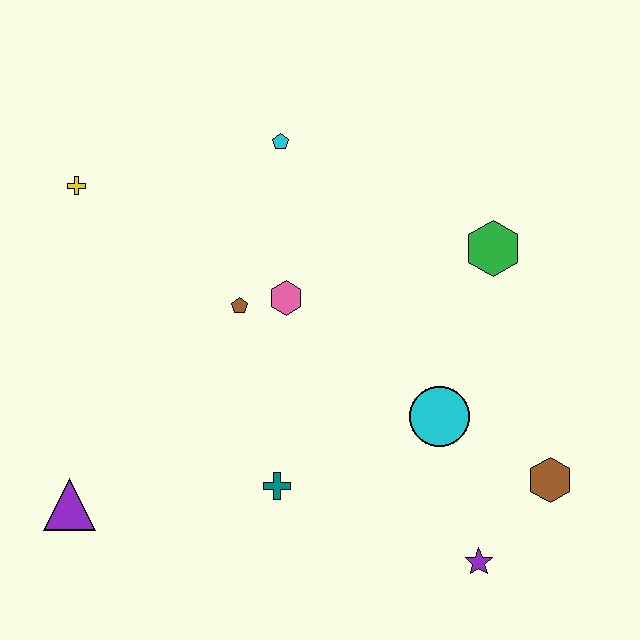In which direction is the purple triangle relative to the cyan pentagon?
The purple triangle is below the cyan pentagon.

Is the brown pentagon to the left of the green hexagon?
Yes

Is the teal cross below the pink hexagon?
Yes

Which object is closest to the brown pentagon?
The pink hexagon is closest to the brown pentagon.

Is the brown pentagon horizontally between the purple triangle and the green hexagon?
Yes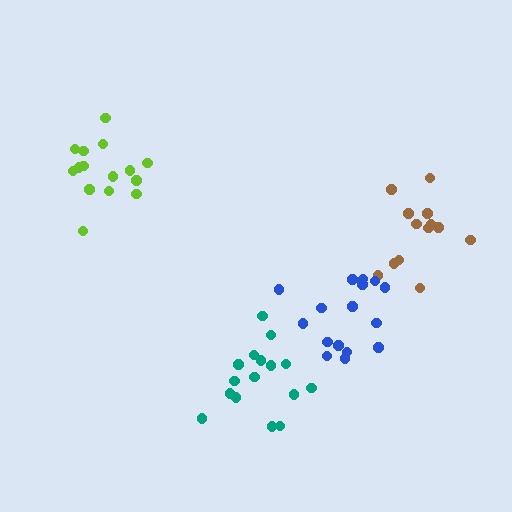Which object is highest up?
The lime cluster is topmost.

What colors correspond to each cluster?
The clusters are colored: brown, lime, blue, teal.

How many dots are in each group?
Group 1: 13 dots, Group 2: 15 dots, Group 3: 16 dots, Group 4: 16 dots (60 total).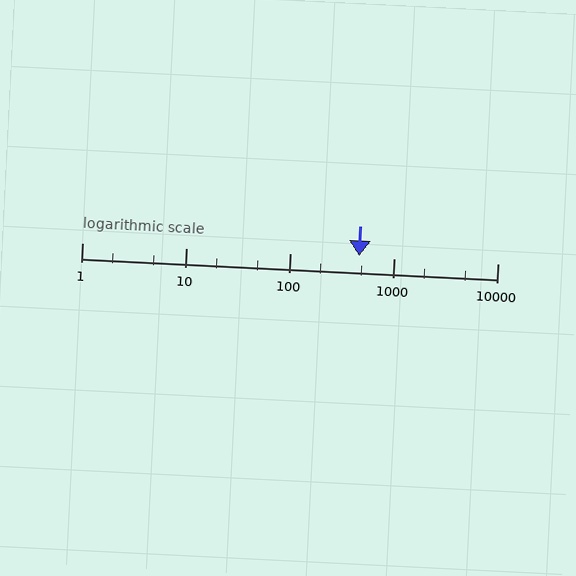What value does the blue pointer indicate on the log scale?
The pointer indicates approximately 470.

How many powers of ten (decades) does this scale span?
The scale spans 4 decades, from 1 to 10000.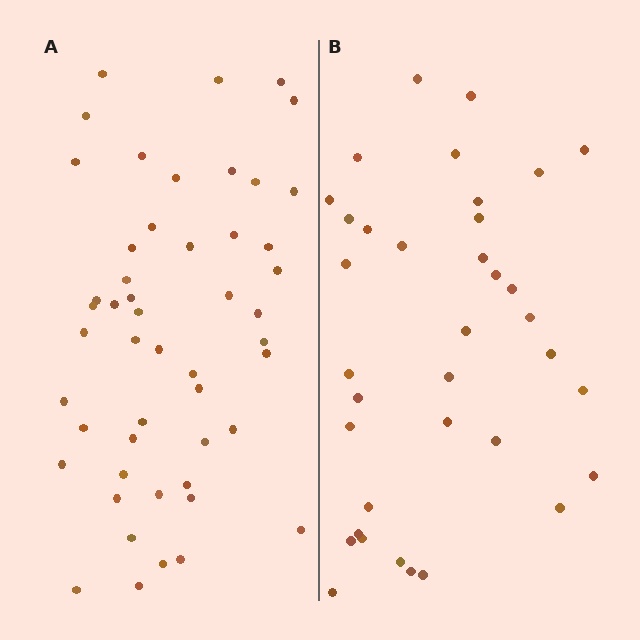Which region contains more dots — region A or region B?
Region A (the left region) has more dots.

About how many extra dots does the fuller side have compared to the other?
Region A has approximately 15 more dots than region B.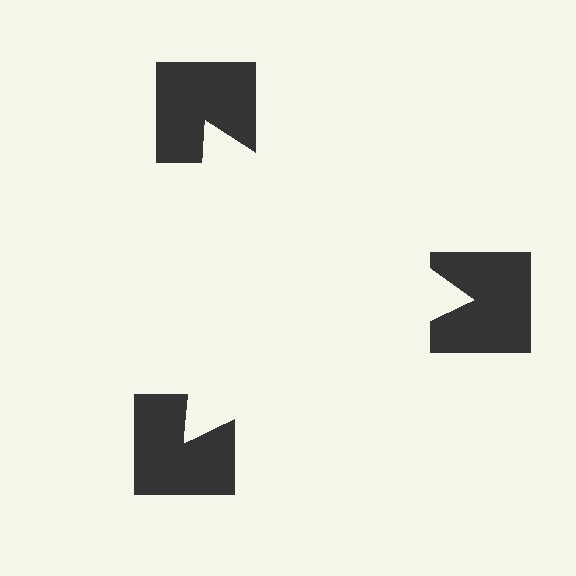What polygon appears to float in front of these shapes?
An illusory triangle — its edges are inferred from the aligned wedge cuts in the notched squares, not physically drawn.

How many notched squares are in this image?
There are 3 — one at each vertex of the illusory triangle.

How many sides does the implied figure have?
3 sides.